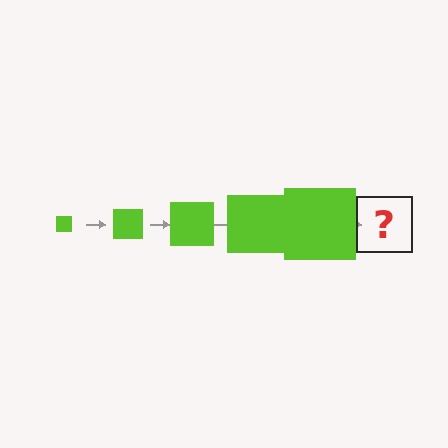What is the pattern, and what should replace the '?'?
The pattern is that the square gets progressively larger each step. The '?' should be a lime square, larger than the previous one.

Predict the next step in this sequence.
The next step is a lime square, larger than the previous one.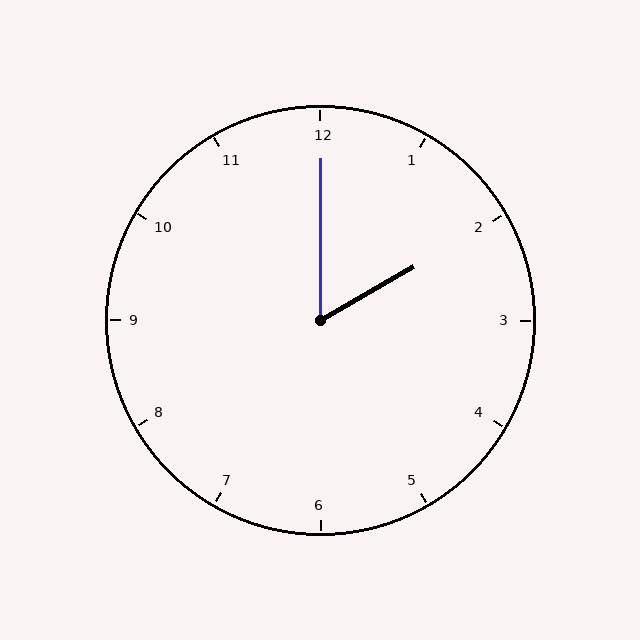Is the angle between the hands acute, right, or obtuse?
It is acute.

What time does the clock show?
2:00.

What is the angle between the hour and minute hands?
Approximately 60 degrees.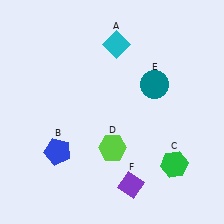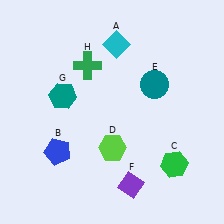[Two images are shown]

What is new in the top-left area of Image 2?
A teal hexagon (G) was added in the top-left area of Image 2.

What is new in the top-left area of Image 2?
A green cross (H) was added in the top-left area of Image 2.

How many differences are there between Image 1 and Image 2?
There are 2 differences between the two images.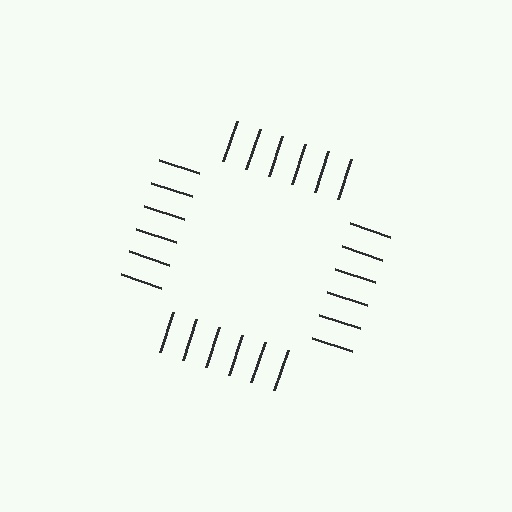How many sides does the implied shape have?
4 sides — the line-ends trace a square.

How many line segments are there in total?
24 — 6 along each of the 4 edges.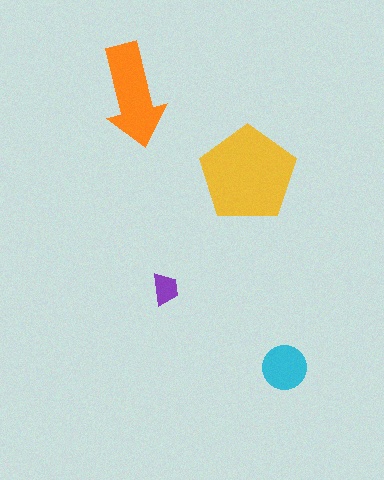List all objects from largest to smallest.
The yellow pentagon, the orange arrow, the cyan circle, the purple trapezoid.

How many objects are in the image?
There are 4 objects in the image.